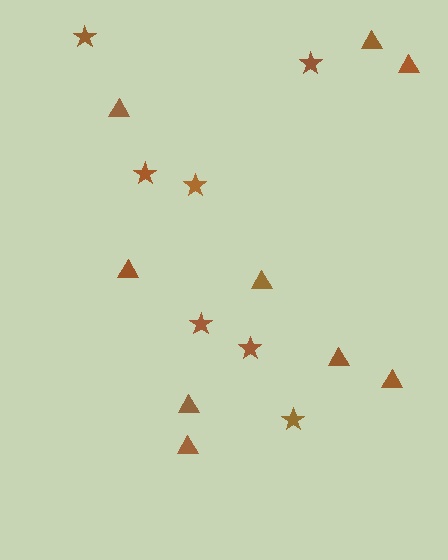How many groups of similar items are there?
There are 2 groups: one group of triangles (9) and one group of stars (7).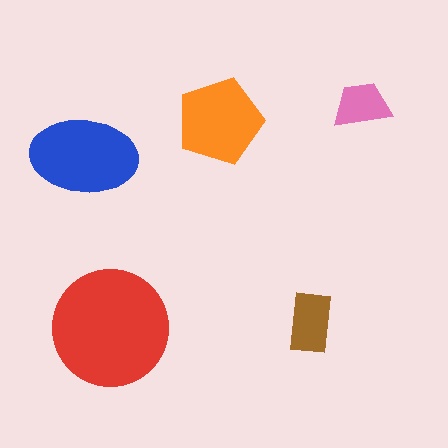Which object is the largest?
The red circle.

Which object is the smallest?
The pink trapezoid.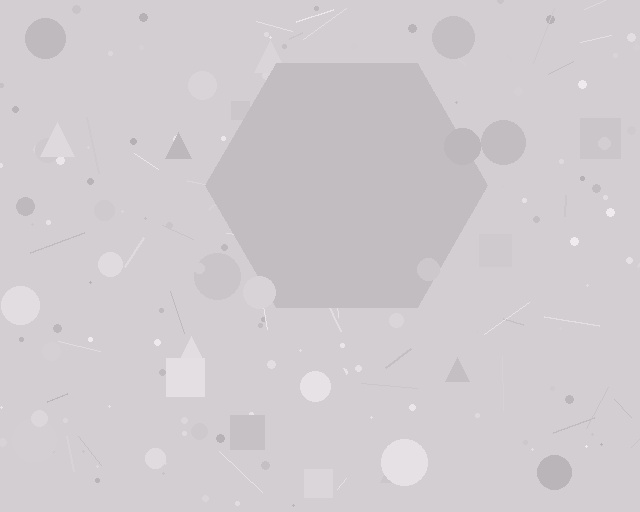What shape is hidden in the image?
A hexagon is hidden in the image.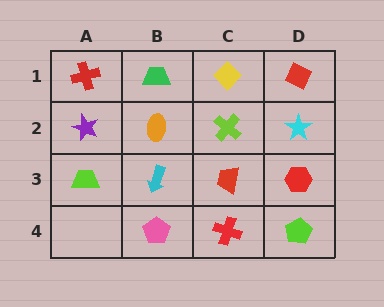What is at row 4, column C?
A red cross.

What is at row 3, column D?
A red hexagon.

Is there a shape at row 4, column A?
No, that cell is empty.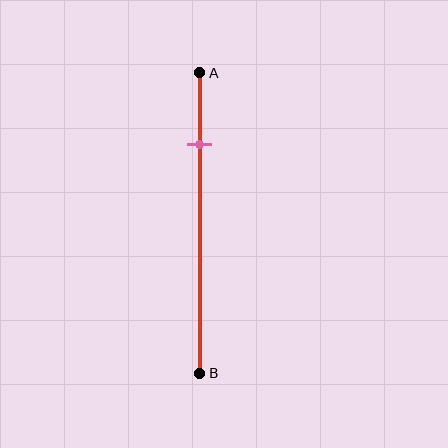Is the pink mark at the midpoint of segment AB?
No, the mark is at about 25% from A, not at the 50% midpoint.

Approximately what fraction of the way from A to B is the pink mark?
The pink mark is approximately 25% of the way from A to B.